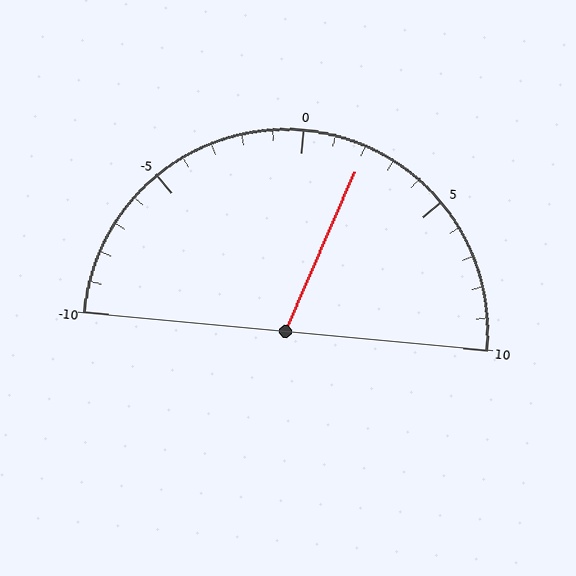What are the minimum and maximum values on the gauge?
The gauge ranges from -10 to 10.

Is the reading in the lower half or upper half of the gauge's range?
The reading is in the upper half of the range (-10 to 10).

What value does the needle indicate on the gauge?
The needle indicates approximately 2.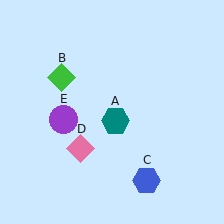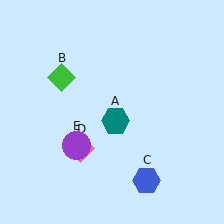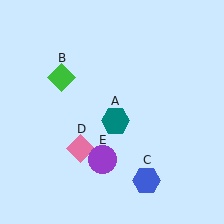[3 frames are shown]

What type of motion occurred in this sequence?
The purple circle (object E) rotated counterclockwise around the center of the scene.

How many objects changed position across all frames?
1 object changed position: purple circle (object E).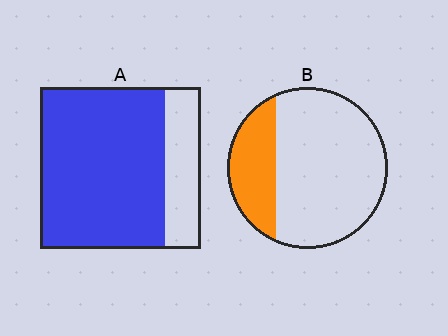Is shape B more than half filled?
No.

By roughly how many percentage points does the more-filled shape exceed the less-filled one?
By roughly 50 percentage points (A over B).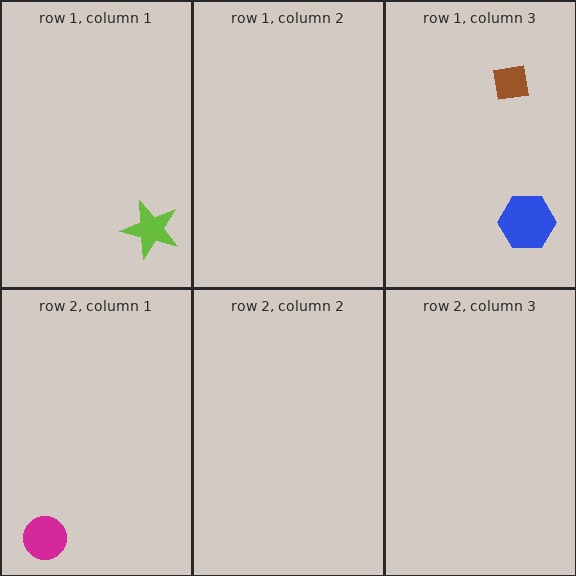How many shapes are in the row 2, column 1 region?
1.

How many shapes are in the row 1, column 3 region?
2.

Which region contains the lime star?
The row 1, column 1 region.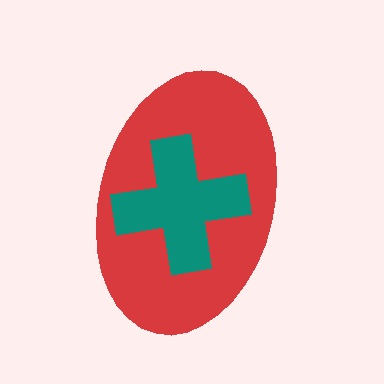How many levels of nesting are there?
2.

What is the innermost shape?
The teal cross.